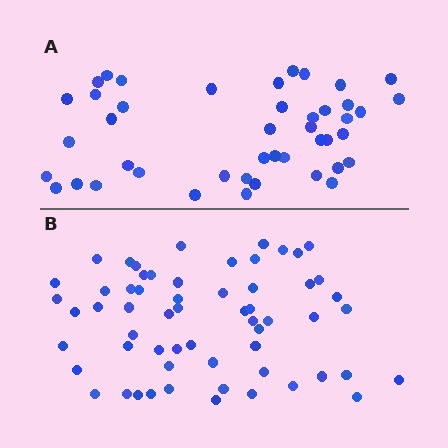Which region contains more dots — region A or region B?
Region B (the bottom region) has more dots.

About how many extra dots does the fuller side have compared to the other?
Region B has approximately 15 more dots than region A.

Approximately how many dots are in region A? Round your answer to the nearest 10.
About 40 dots. (The exact count is 44, which rounds to 40.)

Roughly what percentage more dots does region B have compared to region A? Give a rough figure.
About 35% more.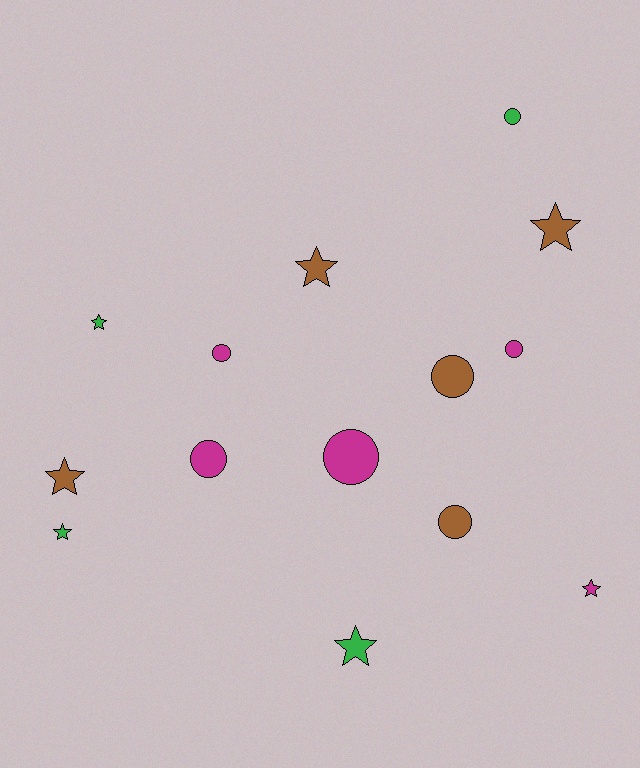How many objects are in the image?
There are 14 objects.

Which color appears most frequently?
Magenta, with 5 objects.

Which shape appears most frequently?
Star, with 7 objects.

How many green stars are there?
There are 3 green stars.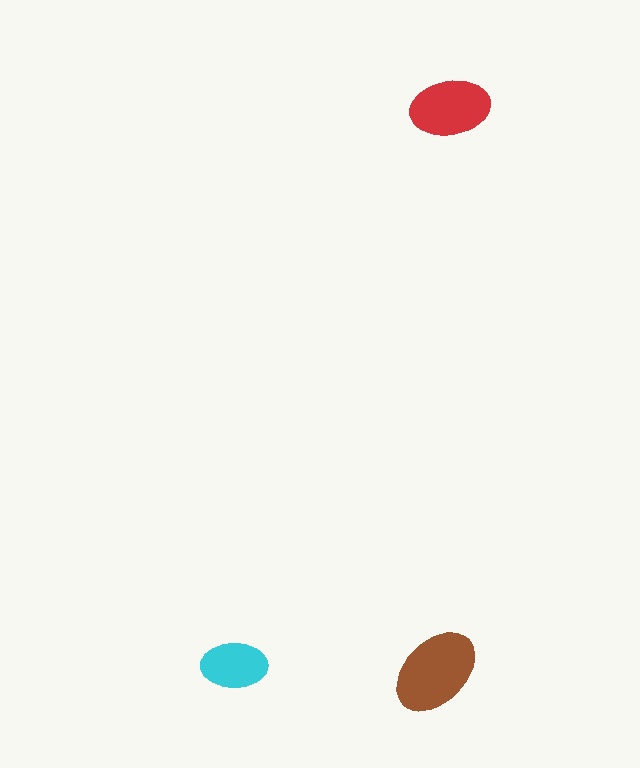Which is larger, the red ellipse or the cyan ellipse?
The red one.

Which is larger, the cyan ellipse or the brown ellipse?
The brown one.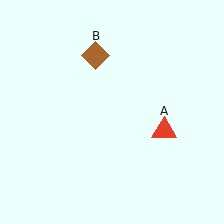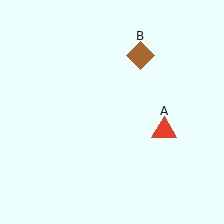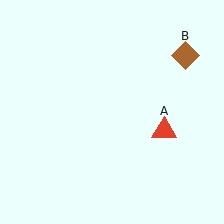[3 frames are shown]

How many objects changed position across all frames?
1 object changed position: brown diamond (object B).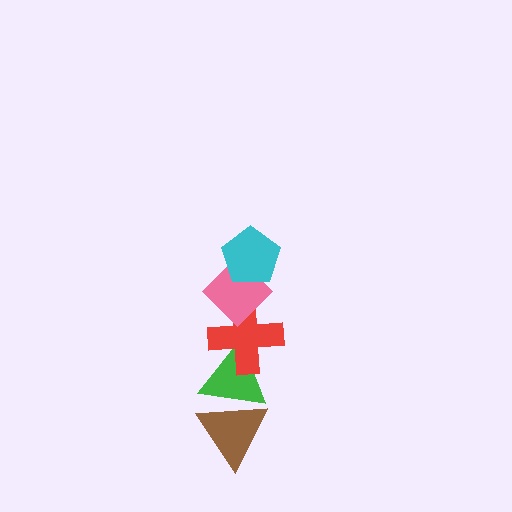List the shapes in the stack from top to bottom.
From top to bottom: the cyan pentagon, the pink diamond, the red cross, the green triangle, the brown triangle.